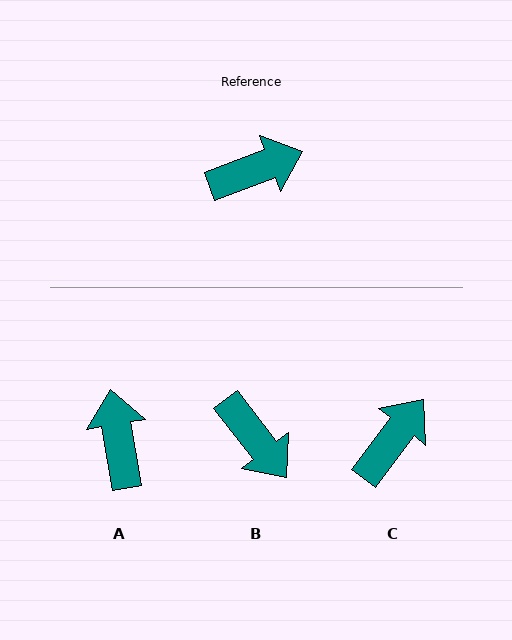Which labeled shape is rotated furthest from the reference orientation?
A, about 79 degrees away.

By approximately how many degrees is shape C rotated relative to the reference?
Approximately 32 degrees counter-clockwise.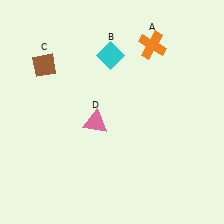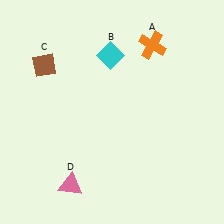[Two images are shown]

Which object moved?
The pink triangle (D) moved down.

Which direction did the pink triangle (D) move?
The pink triangle (D) moved down.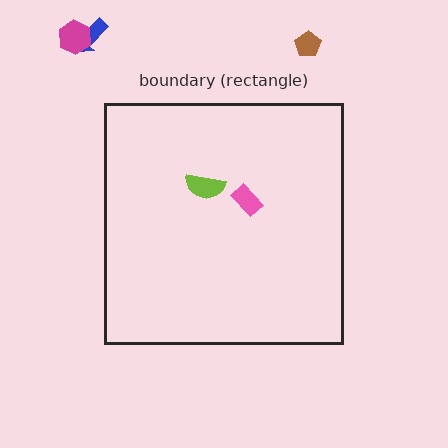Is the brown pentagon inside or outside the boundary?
Outside.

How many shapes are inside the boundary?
2 inside, 3 outside.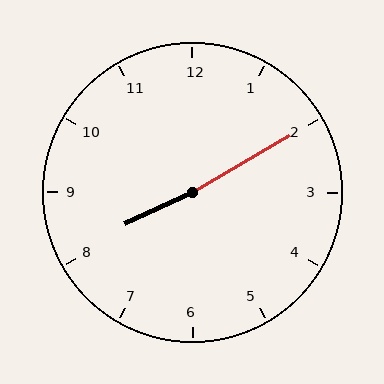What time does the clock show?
8:10.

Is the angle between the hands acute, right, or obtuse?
It is obtuse.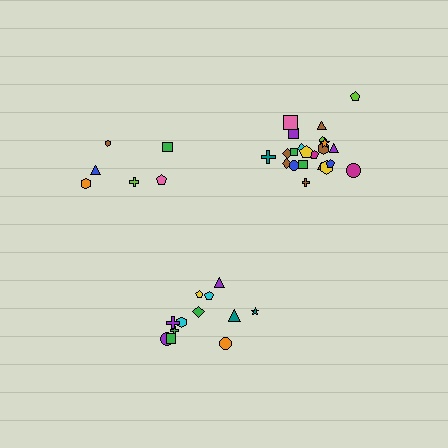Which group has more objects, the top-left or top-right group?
The top-right group.